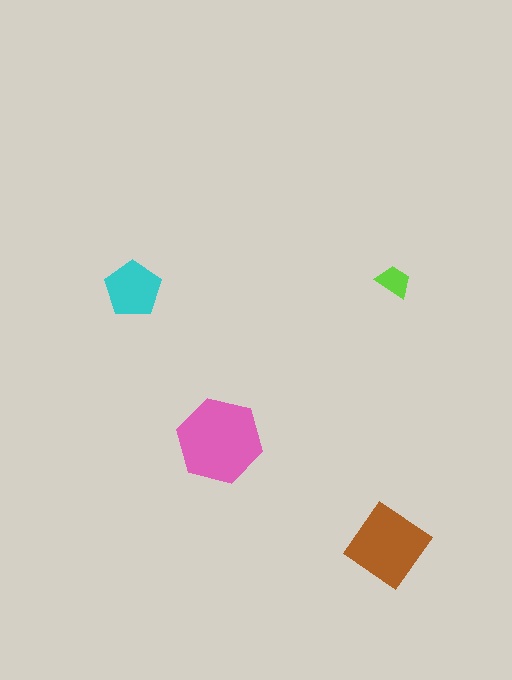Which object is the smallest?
The lime trapezoid.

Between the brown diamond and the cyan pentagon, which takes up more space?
The brown diamond.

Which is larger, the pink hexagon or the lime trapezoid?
The pink hexagon.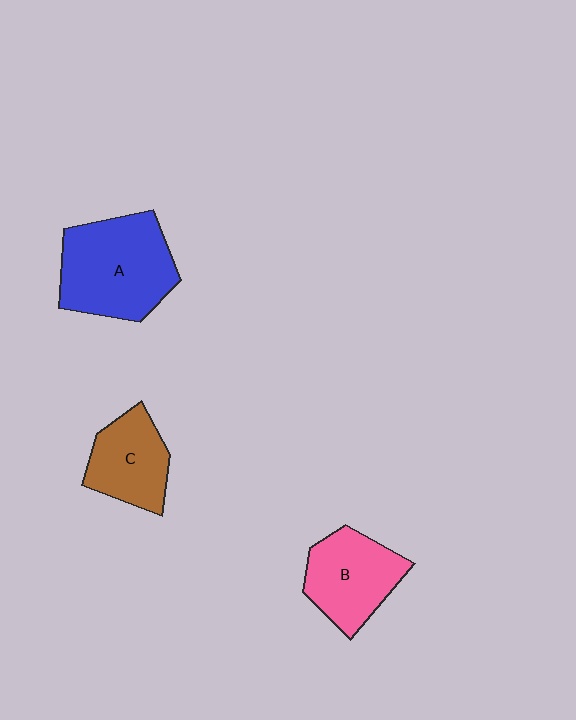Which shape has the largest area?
Shape A (blue).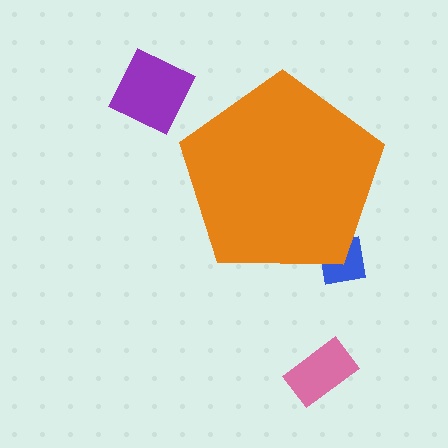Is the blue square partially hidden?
Yes, the blue square is partially hidden behind the orange pentagon.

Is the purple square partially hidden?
No, the purple square is fully visible.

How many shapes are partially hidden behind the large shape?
1 shape is partially hidden.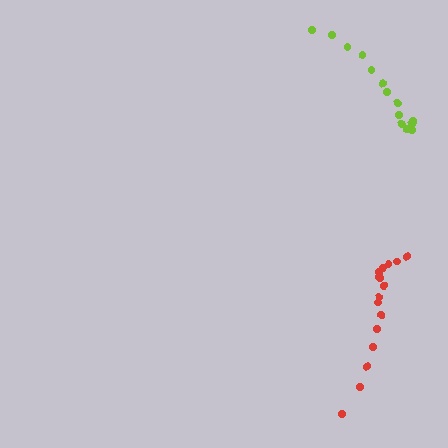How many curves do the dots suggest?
There are 2 distinct paths.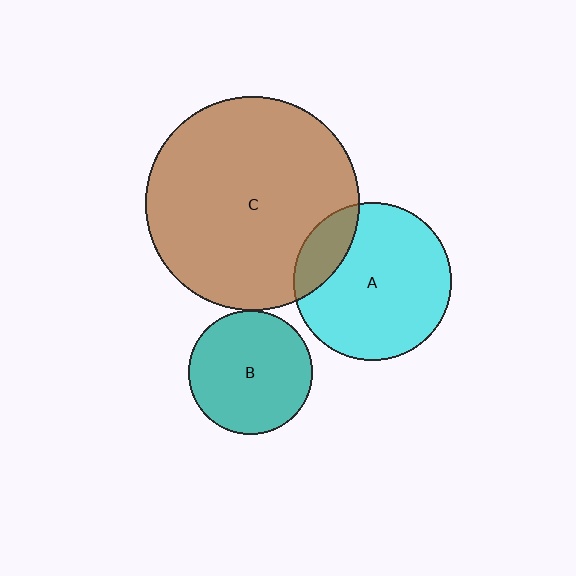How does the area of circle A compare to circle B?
Approximately 1.6 times.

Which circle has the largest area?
Circle C (brown).